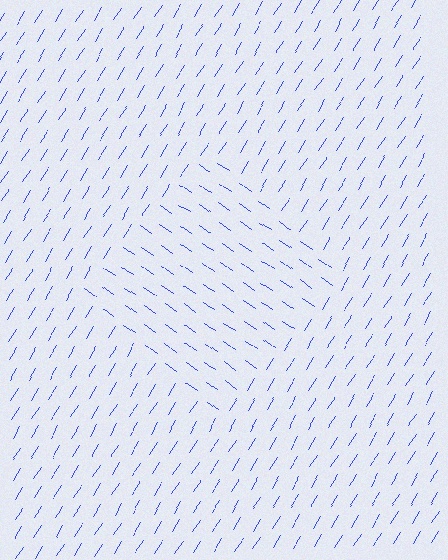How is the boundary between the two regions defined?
The boundary is defined purely by a change in line orientation (approximately 87 degrees difference). All lines are the same color and thickness.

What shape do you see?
I see a diamond.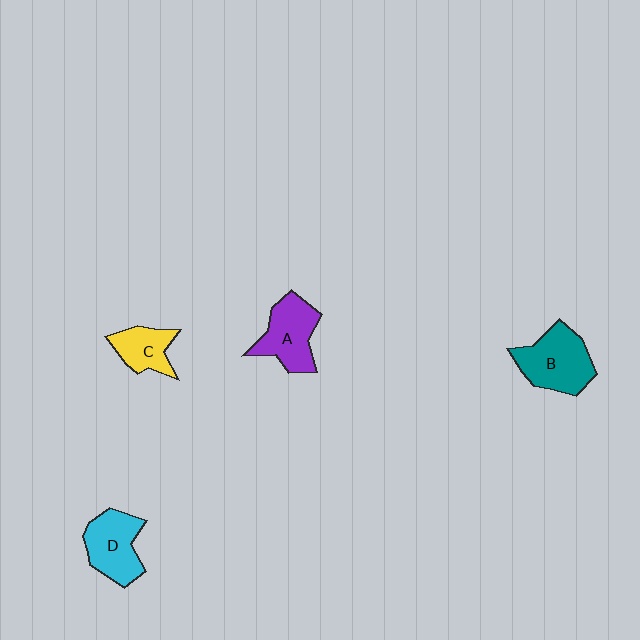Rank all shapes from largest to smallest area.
From largest to smallest: B (teal), A (purple), D (cyan), C (yellow).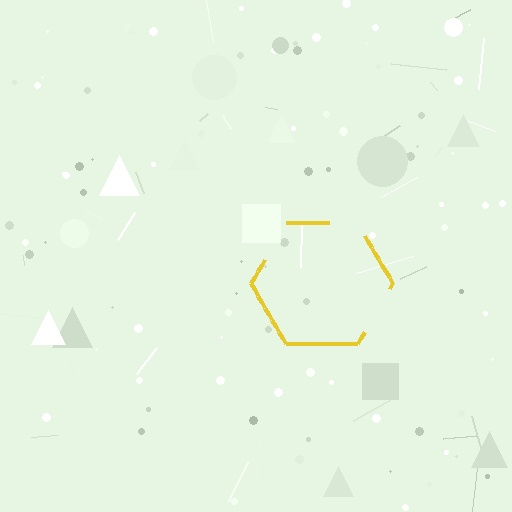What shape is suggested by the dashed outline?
The dashed outline suggests a hexagon.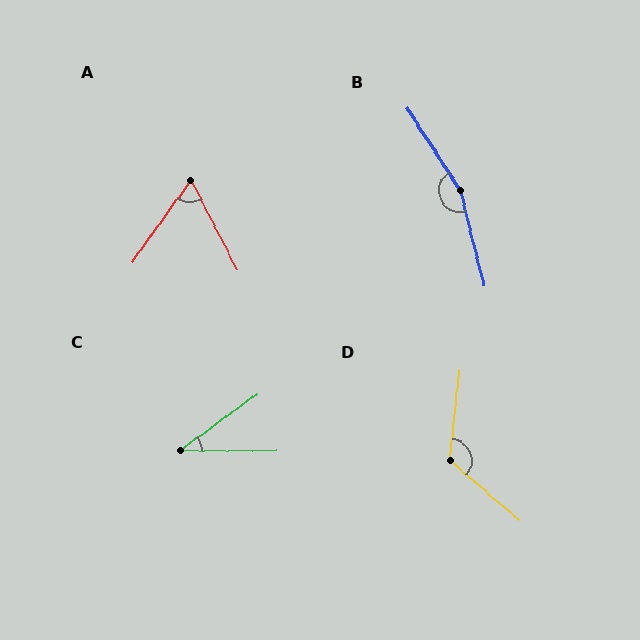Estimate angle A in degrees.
Approximately 63 degrees.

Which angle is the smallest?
C, at approximately 36 degrees.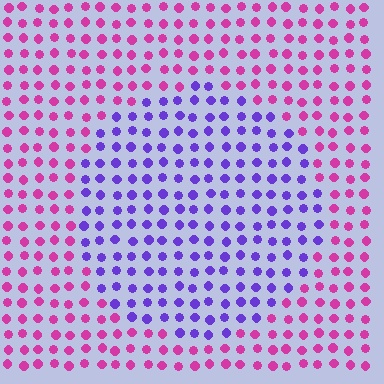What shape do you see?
I see a circle.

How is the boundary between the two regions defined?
The boundary is defined purely by a slight shift in hue (about 59 degrees). Spacing, size, and orientation are identical on both sides.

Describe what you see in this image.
The image is filled with small magenta elements in a uniform arrangement. A circle-shaped region is visible where the elements are tinted to a slightly different hue, forming a subtle color boundary.